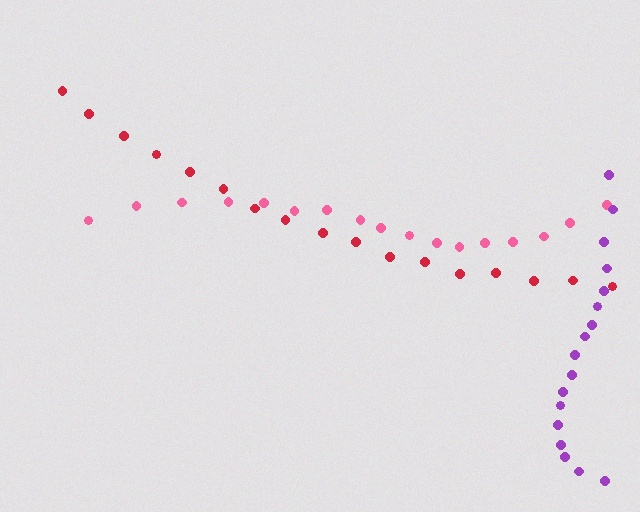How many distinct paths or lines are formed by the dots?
There are 3 distinct paths.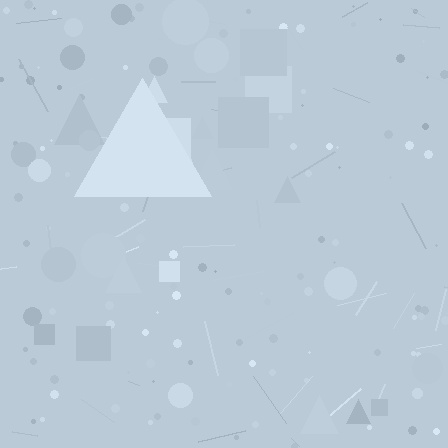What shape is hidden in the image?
A triangle is hidden in the image.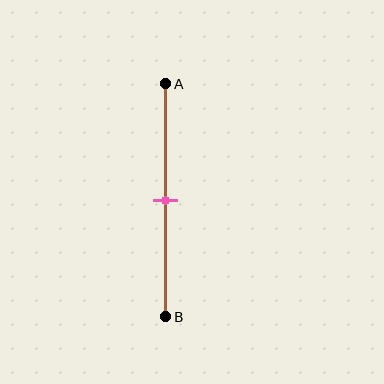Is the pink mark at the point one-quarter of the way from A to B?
No, the mark is at about 50% from A, not at the 25% one-quarter point.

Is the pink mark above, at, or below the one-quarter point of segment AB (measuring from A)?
The pink mark is below the one-quarter point of segment AB.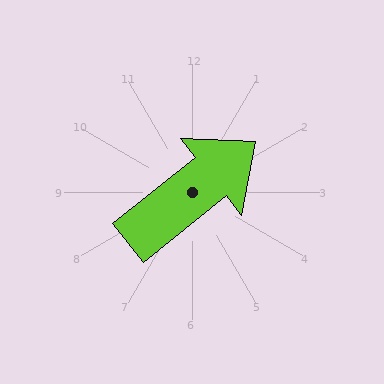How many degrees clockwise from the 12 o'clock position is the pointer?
Approximately 51 degrees.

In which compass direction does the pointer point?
Northeast.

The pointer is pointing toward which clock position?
Roughly 2 o'clock.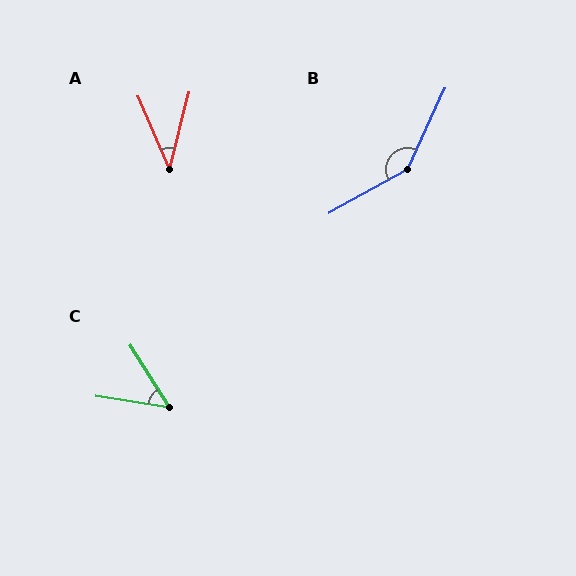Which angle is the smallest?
A, at approximately 37 degrees.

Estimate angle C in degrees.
Approximately 49 degrees.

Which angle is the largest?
B, at approximately 144 degrees.